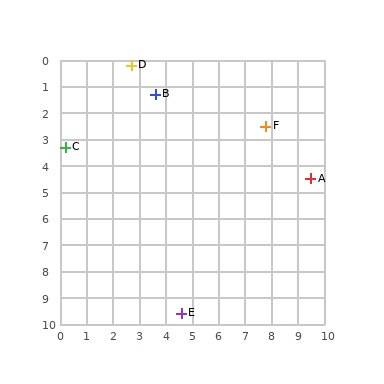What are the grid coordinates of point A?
Point A is at approximately (9.5, 4.5).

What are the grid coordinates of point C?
Point C is at approximately (0.2, 3.3).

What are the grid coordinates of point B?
Point B is at approximately (3.6, 1.3).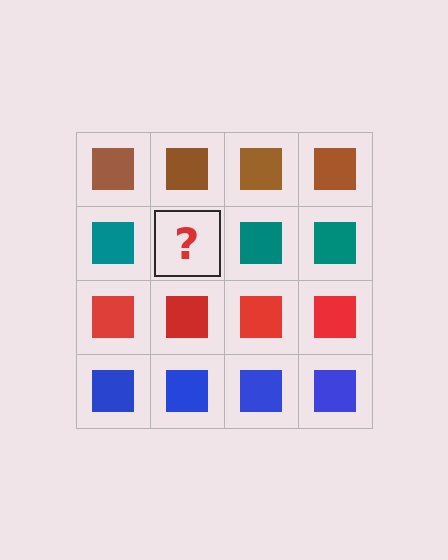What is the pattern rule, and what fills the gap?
The rule is that each row has a consistent color. The gap should be filled with a teal square.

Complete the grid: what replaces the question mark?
The question mark should be replaced with a teal square.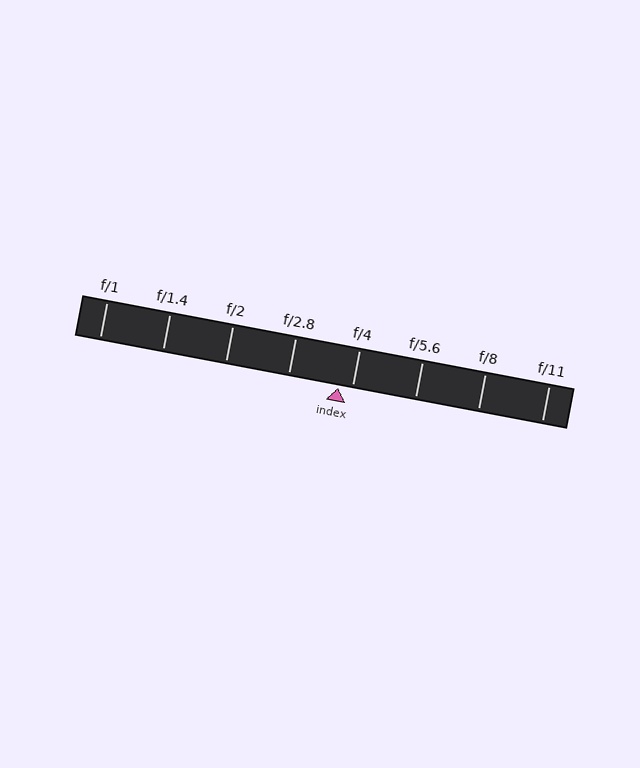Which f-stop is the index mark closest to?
The index mark is closest to f/4.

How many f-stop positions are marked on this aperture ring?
There are 8 f-stop positions marked.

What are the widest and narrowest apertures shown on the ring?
The widest aperture shown is f/1 and the narrowest is f/11.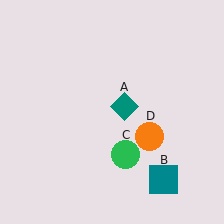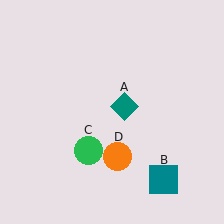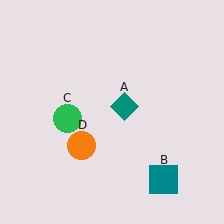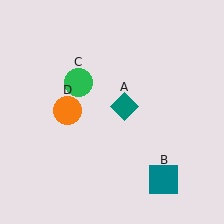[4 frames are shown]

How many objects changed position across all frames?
2 objects changed position: green circle (object C), orange circle (object D).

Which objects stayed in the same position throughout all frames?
Teal diamond (object A) and teal square (object B) remained stationary.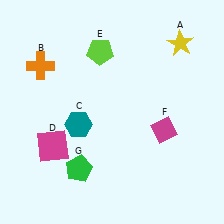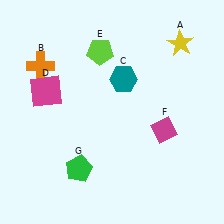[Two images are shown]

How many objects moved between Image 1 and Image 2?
2 objects moved between the two images.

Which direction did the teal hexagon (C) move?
The teal hexagon (C) moved up.